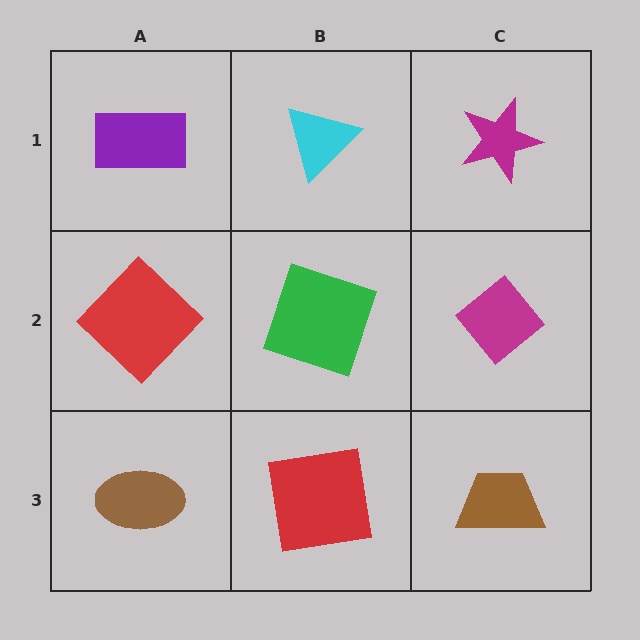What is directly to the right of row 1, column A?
A cyan triangle.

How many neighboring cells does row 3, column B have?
3.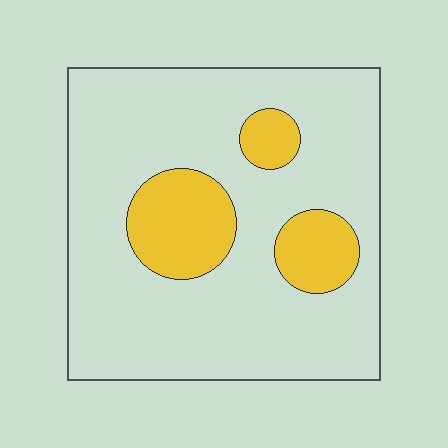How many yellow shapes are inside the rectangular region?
3.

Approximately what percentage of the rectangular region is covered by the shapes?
Approximately 20%.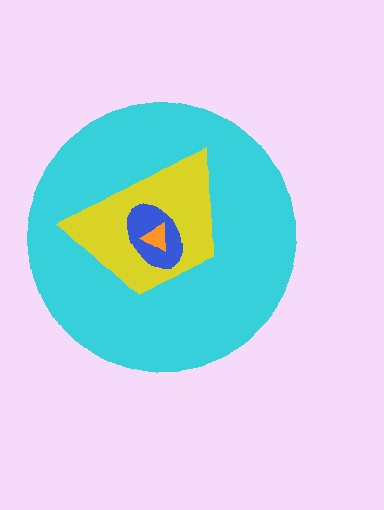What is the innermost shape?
The orange triangle.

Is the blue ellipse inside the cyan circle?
Yes.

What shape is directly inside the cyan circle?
The yellow trapezoid.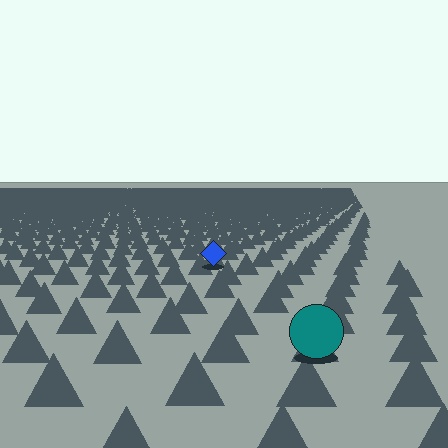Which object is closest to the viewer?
The teal circle is closest. The texture marks near it are larger and more spread out.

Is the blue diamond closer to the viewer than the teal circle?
No. The teal circle is closer — you can tell from the texture gradient: the ground texture is coarser near it.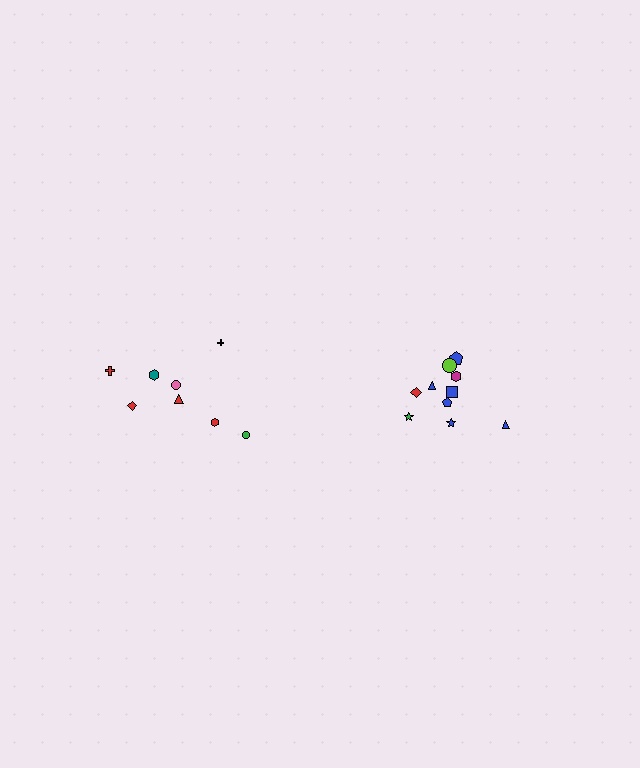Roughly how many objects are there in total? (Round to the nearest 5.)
Roughly 20 objects in total.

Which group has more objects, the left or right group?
The right group.